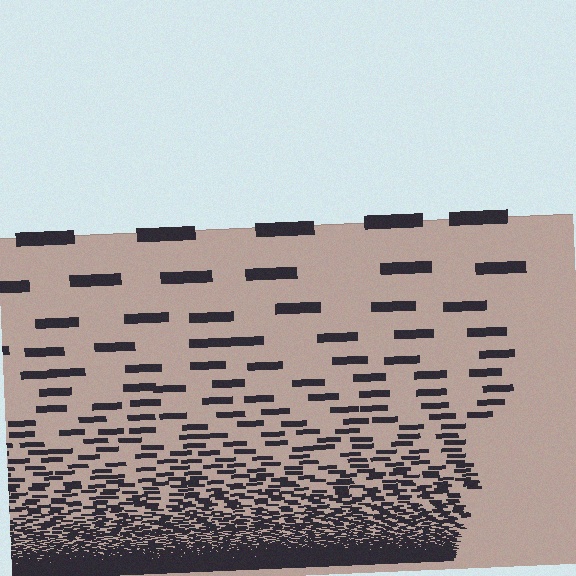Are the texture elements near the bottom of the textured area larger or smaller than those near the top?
Smaller. The gradient is inverted — elements near the bottom are smaller and denser.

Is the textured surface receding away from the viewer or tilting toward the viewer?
The surface appears to tilt toward the viewer. Texture elements get larger and sparser toward the top.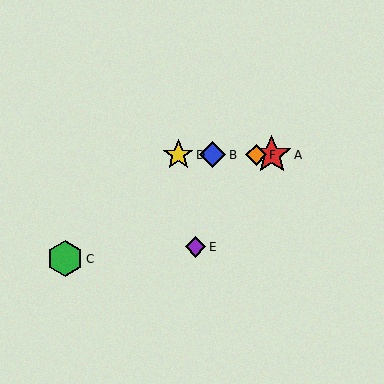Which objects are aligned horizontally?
Objects A, B, D, F are aligned horizontally.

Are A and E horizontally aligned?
No, A is at y≈155 and E is at y≈247.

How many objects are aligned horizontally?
4 objects (A, B, D, F) are aligned horizontally.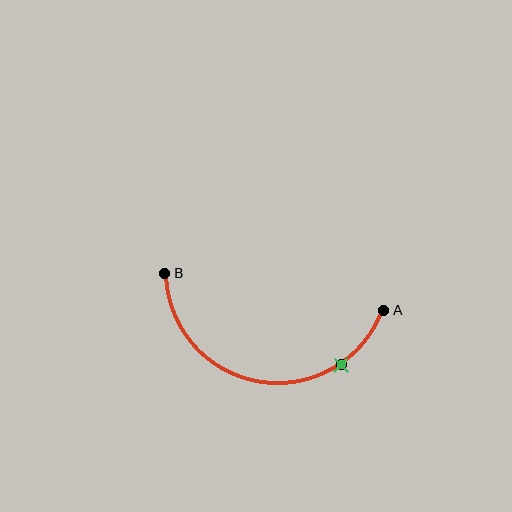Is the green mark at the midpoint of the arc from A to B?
No. The green mark lies on the arc but is closer to endpoint A. The arc midpoint would be at the point on the curve equidistant along the arc from both A and B.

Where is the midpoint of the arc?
The arc midpoint is the point on the curve farthest from the straight line joining A and B. It sits below that line.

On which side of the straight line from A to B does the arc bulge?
The arc bulges below the straight line connecting A and B.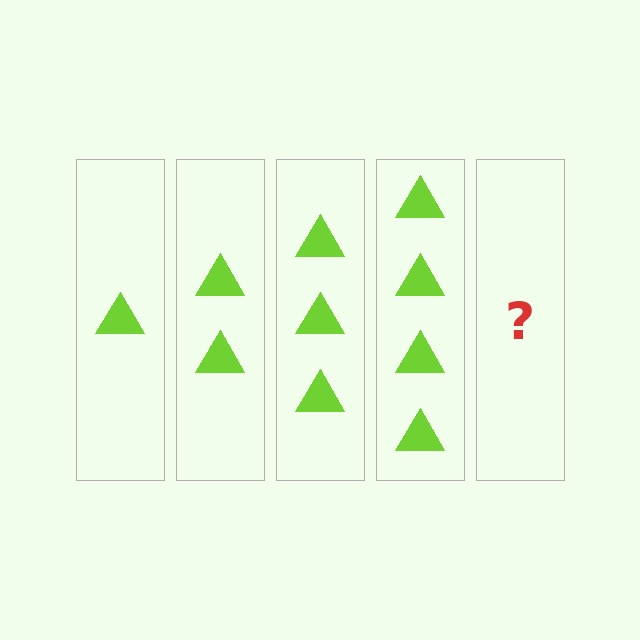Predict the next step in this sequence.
The next step is 5 triangles.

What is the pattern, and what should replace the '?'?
The pattern is that each step adds one more triangle. The '?' should be 5 triangles.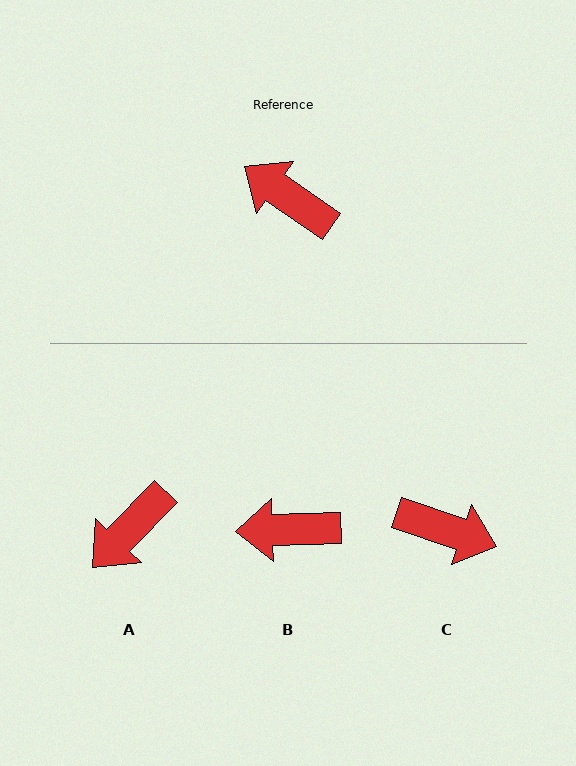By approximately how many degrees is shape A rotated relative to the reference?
Approximately 81 degrees counter-clockwise.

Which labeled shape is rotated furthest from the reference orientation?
C, about 164 degrees away.